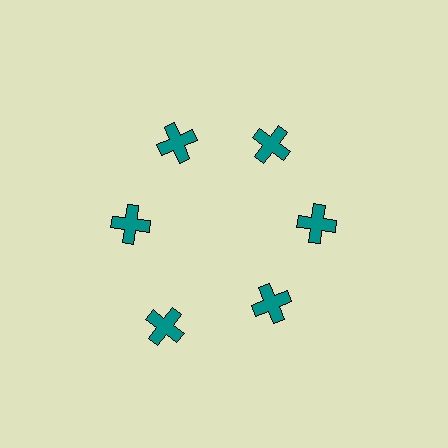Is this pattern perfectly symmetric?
No. The 6 teal crosses are arranged in a ring, but one element near the 7 o'clock position is pushed outward from the center, breaking the 6-fold rotational symmetry.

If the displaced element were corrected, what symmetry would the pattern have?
It would have 6-fold rotational symmetry — the pattern would map onto itself every 60 degrees.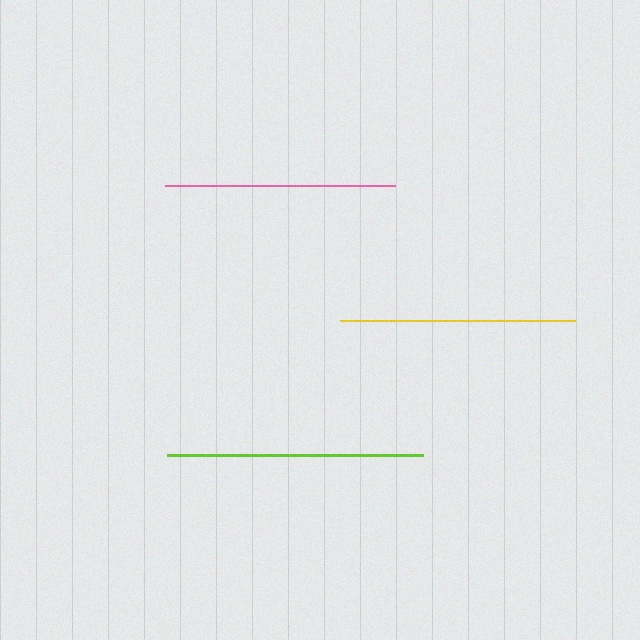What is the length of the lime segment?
The lime segment is approximately 256 pixels long.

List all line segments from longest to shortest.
From longest to shortest: lime, yellow, pink.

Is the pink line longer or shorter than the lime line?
The lime line is longer than the pink line.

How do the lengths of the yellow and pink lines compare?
The yellow and pink lines are approximately the same length.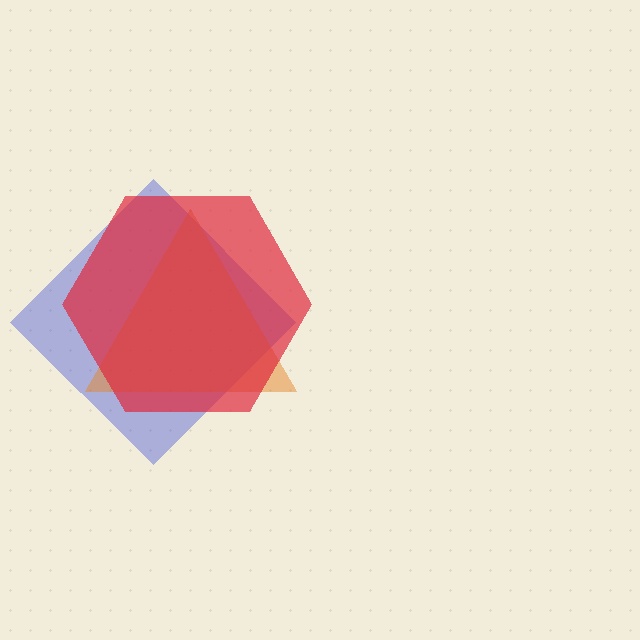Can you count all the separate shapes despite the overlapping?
Yes, there are 3 separate shapes.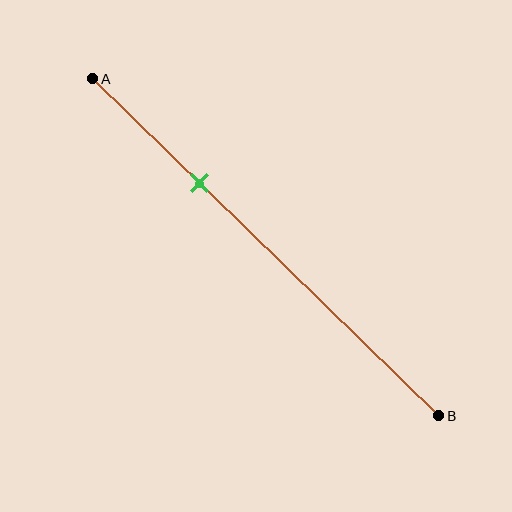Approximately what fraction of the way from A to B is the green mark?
The green mark is approximately 30% of the way from A to B.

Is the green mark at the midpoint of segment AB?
No, the mark is at about 30% from A, not at the 50% midpoint.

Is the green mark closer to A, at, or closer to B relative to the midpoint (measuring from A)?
The green mark is closer to point A than the midpoint of segment AB.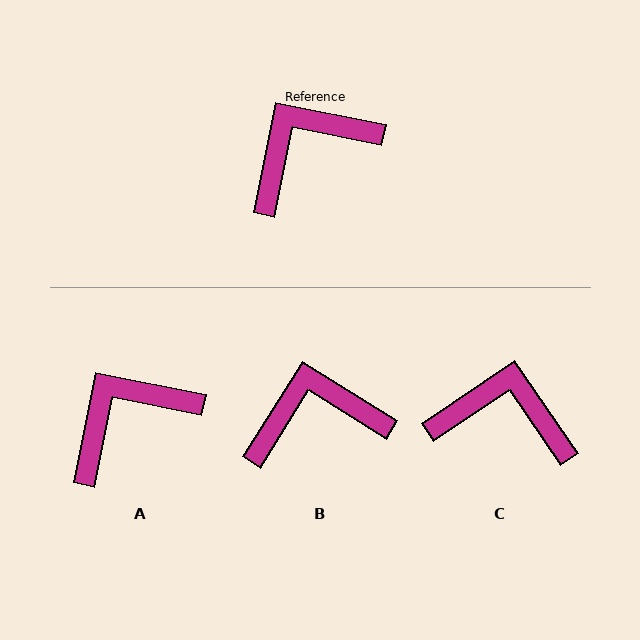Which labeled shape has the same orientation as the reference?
A.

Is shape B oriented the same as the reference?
No, it is off by about 21 degrees.